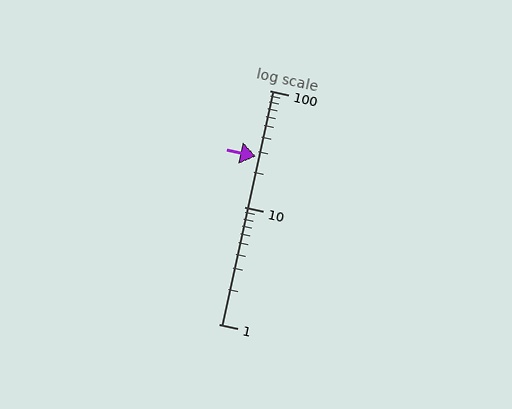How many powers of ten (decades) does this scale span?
The scale spans 2 decades, from 1 to 100.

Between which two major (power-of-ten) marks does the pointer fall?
The pointer is between 10 and 100.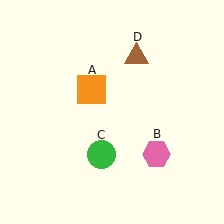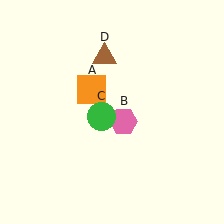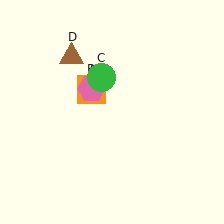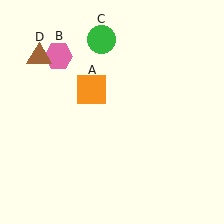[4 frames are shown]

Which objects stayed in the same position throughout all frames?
Orange square (object A) remained stationary.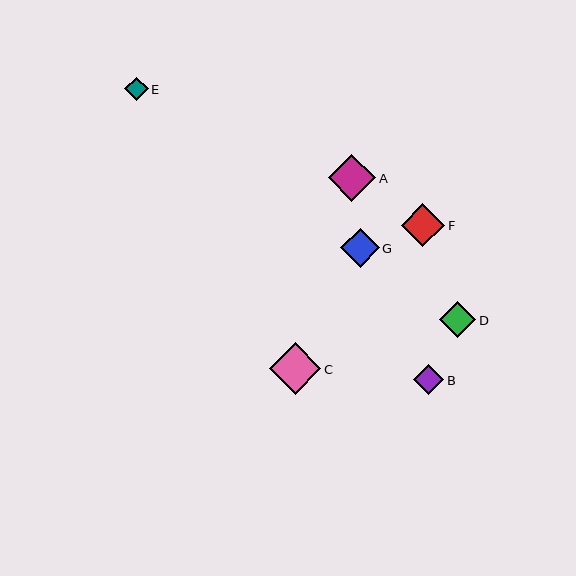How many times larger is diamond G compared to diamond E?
Diamond G is approximately 1.6 times the size of diamond E.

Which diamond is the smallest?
Diamond E is the smallest with a size of approximately 24 pixels.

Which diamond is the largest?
Diamond C is the largest with a size of approximately 52 pixels.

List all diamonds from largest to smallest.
From largest to smallest: C, A, F, G, D, B, E.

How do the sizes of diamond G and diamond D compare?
Diamond G and diamond D are approximately the same size.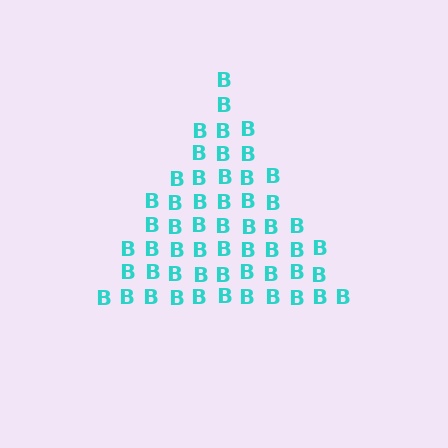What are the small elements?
The small elements are letter B's.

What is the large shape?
The large shape is a triangle.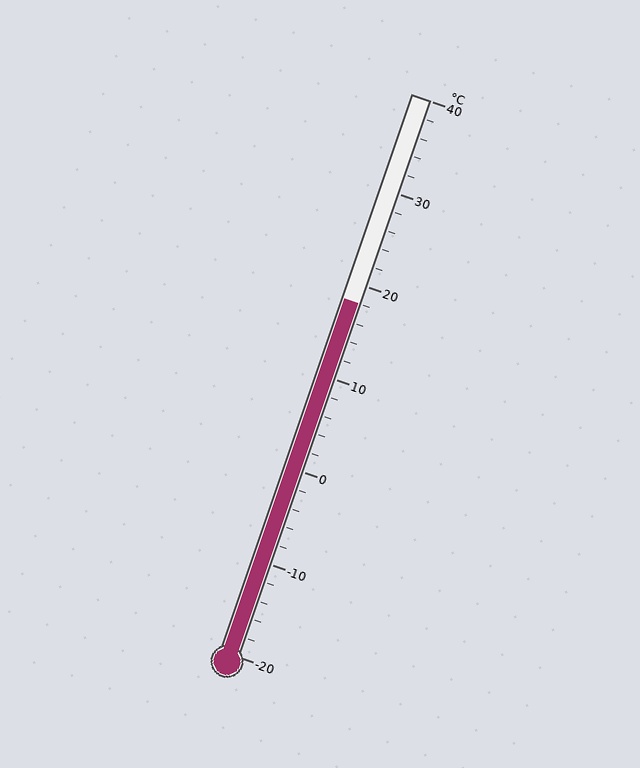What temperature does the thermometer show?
The thermometer shows approximately 18°C.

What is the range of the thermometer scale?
The thermometer scale ranges from -20°C to 40°C.